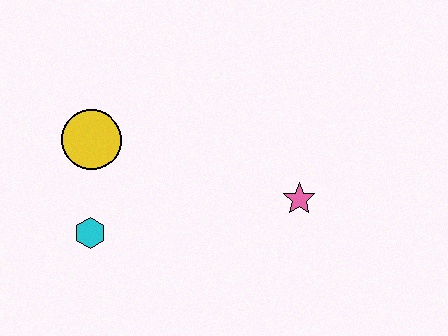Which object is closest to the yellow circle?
The cyan hexagon is closest to the yellow circle.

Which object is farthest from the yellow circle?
The pink star is farthest from the yellow circle.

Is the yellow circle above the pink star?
Yes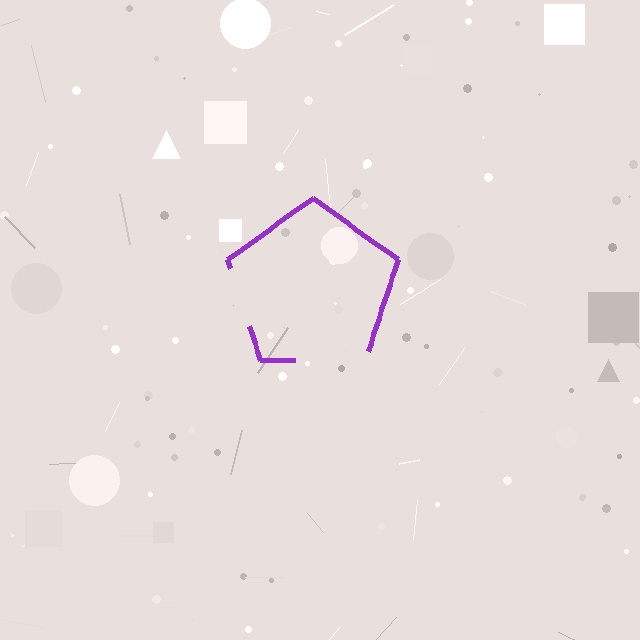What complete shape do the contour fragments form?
The contour fragments form a pentagon.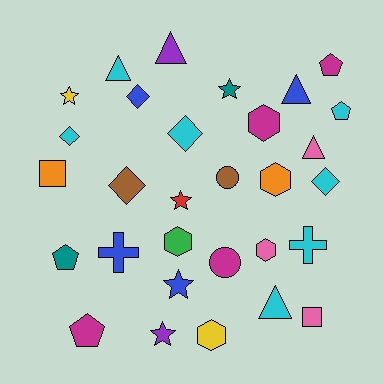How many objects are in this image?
There are 30 objects.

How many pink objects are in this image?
There are 3 pink objects.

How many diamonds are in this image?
There are 5 diamonds.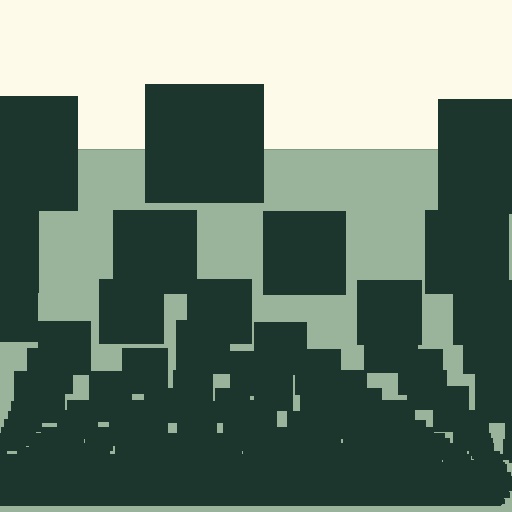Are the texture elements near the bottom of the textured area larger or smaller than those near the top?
Smaller. The gradient is inverted — elements near the bottom are smaller and denser.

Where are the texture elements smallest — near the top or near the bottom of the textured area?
Near the bottom.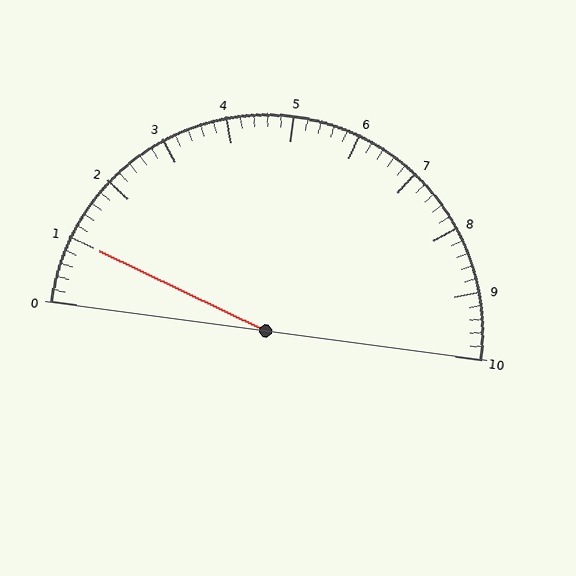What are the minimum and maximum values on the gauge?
The gauge ranges from 0 to 10.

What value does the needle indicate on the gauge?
The needle indicates approximately 1.0.